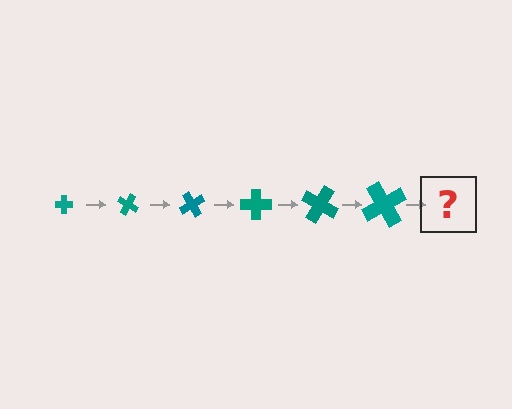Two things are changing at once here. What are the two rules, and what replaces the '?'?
The two rules are that the cross grows larger each step and it rotates 30 degrees each step. The '?' should be a cross, larger than the previous one and rotated 180 degrees from the start.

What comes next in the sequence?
The next element should be a cross, larger than the previous one and rotated 180 degrees from the start.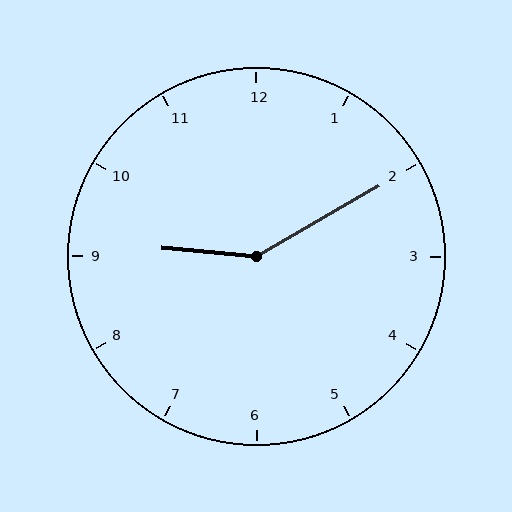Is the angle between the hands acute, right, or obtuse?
It is obtuse.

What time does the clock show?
9:10.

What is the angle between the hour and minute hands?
Approximately 145 degrees.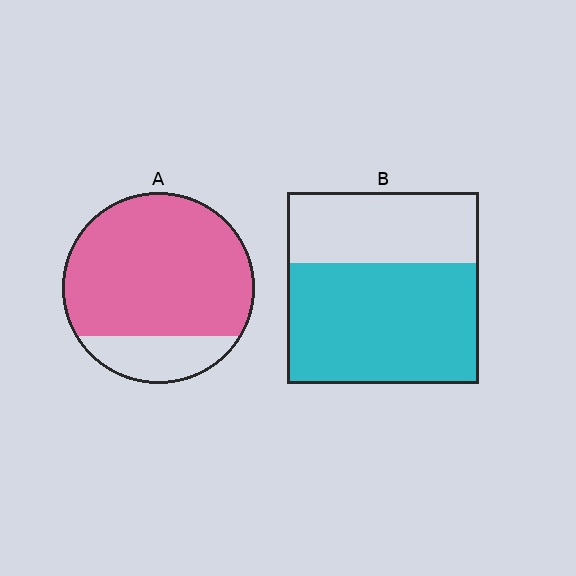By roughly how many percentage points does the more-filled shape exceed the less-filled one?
By roughly 15 percentage points (A over B).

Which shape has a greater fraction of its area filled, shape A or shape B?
Shape A.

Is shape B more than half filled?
Yes.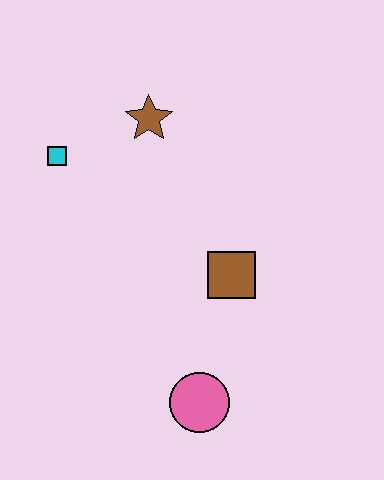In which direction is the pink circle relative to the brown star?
The pink circle is below the brown star.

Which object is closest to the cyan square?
The brown star is closest to the cyan square.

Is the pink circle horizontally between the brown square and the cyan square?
Yes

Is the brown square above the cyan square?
No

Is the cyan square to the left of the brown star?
Yes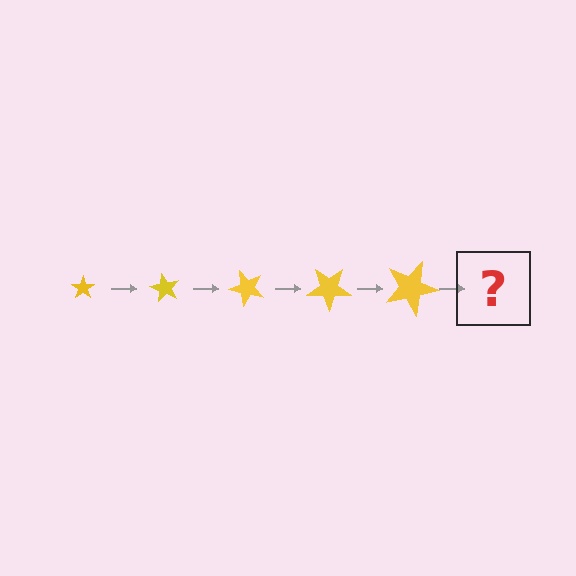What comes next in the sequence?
The next element should be a star, larger than the previous one and rotated 300 degrees from the start.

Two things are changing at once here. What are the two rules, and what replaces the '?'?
The two rules are that the star grows larger each step and it rotates 60 degrees each step. The '?' should be a star, larger than the previous one and rotated 300 degrees from the start.